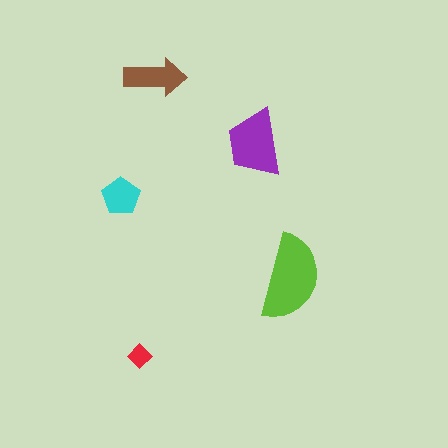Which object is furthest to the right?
The lime semicircle is rightmost.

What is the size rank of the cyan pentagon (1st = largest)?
4th.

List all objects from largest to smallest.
The lime semicircle, the purple trapezoid, the brown arrow, the cyan pentagon, the red diamond.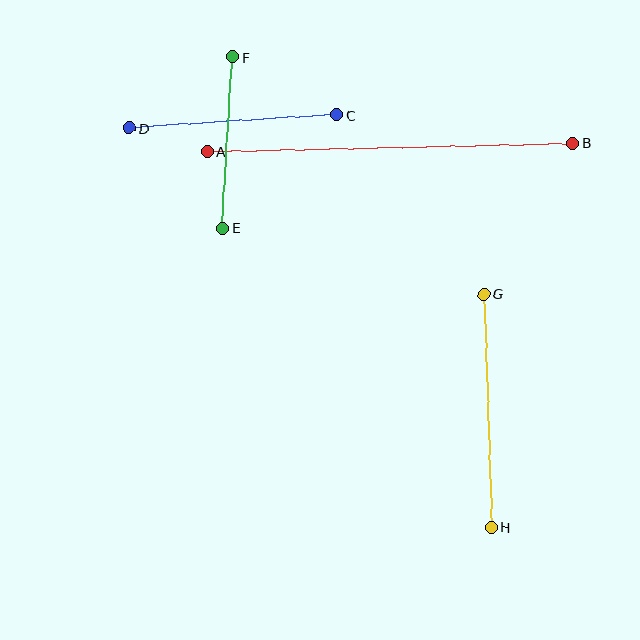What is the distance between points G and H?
The distance is approximately 234 pixels.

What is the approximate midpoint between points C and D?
The midpoint is at approximately (233, 122) pixels.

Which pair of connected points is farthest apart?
Points A and B are farthest apart.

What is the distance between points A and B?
The distance is approximately 366 pixels.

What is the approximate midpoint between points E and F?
The midpoint is at approximately (228, 143) pixels.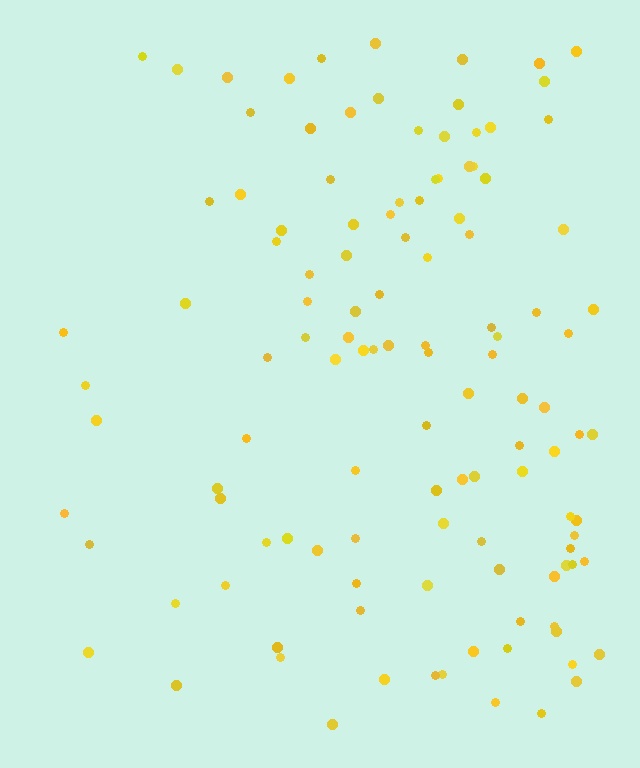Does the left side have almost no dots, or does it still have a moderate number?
Still a moderate number, just noticeably fewer than the right.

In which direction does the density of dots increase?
From left to right, with the right side densest.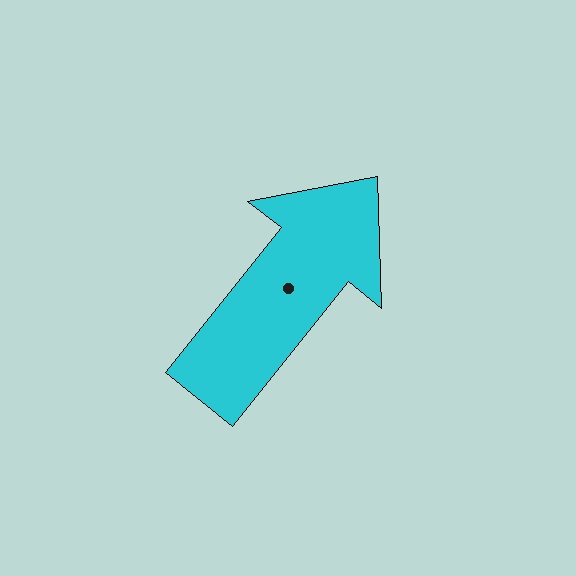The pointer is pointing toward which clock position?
Roughly 1 o'clock.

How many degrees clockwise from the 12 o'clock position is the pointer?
Approximately 39 degrees.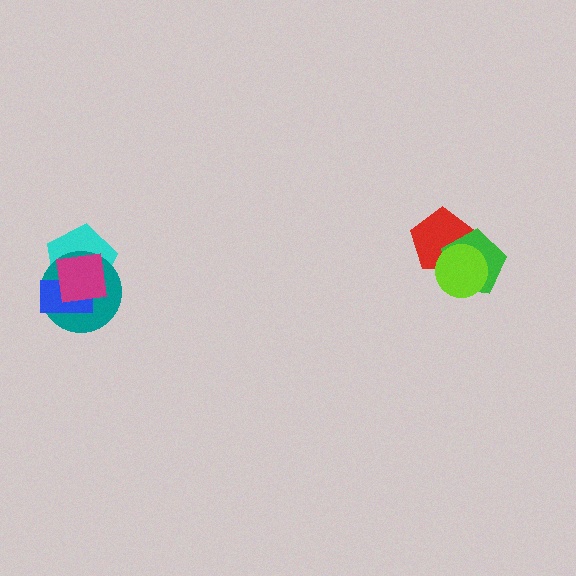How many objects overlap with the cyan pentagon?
3 objects overlap with the cyan pentagon.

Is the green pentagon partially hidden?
Yes, it is partially covered by another shape.